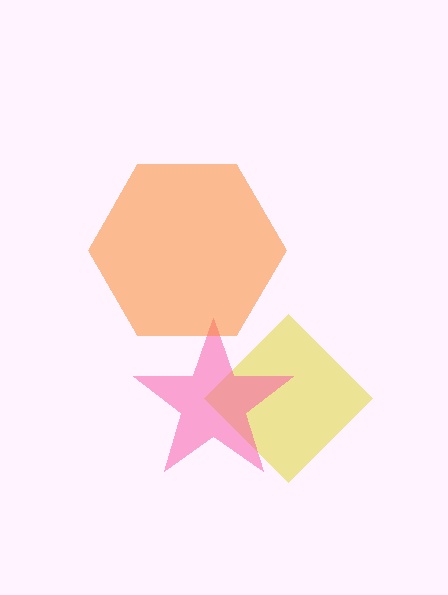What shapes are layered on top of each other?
The layered shapes are: a yellow diamond, a pink star, an orange hexagon.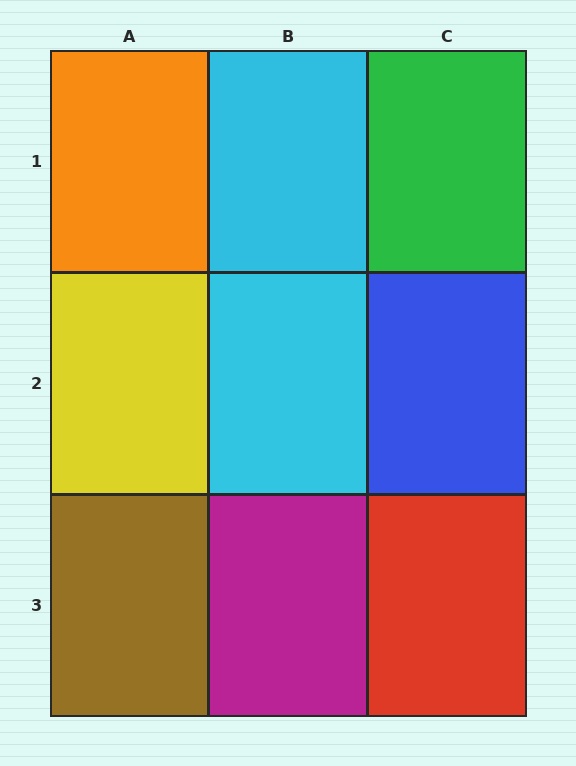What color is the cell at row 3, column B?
Magenta.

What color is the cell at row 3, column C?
Red.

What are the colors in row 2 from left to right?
Yellow, cyan, blue.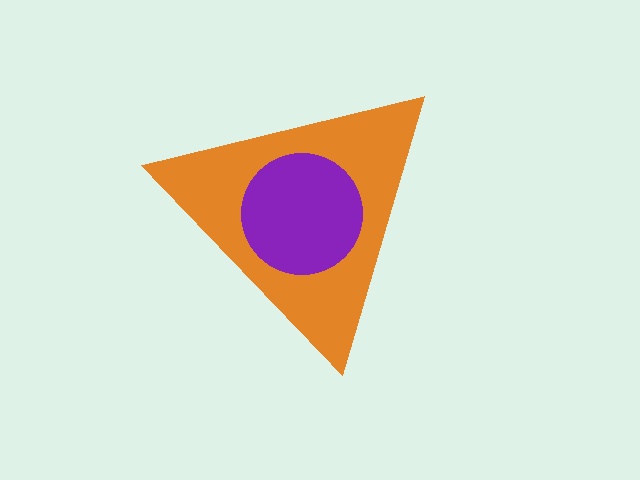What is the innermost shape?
The purple circle.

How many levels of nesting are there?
2.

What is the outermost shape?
The orange triangle.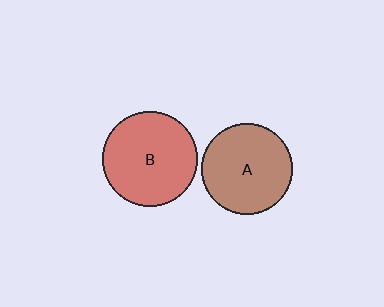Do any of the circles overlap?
No, none of the circles overlap.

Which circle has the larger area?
Circle B (red).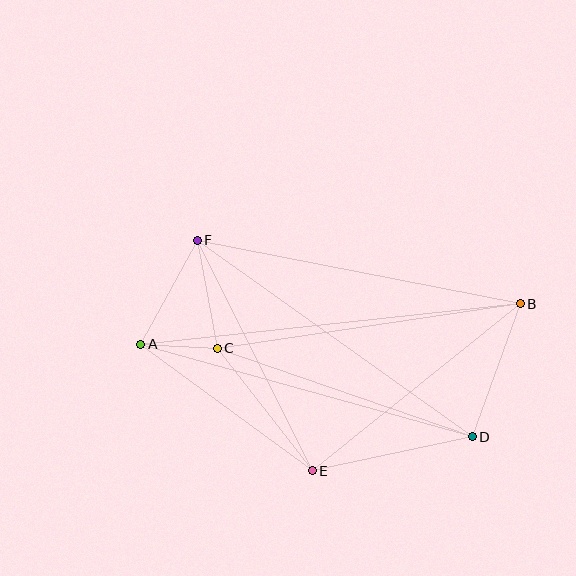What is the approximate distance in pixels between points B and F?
The distance between B and F is approximately 329 pixels.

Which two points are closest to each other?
Points A and C are closest to each other.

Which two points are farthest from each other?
Points A and B are farthest from each other.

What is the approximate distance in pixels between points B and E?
The distance between B and E is approximately 267 pixels.